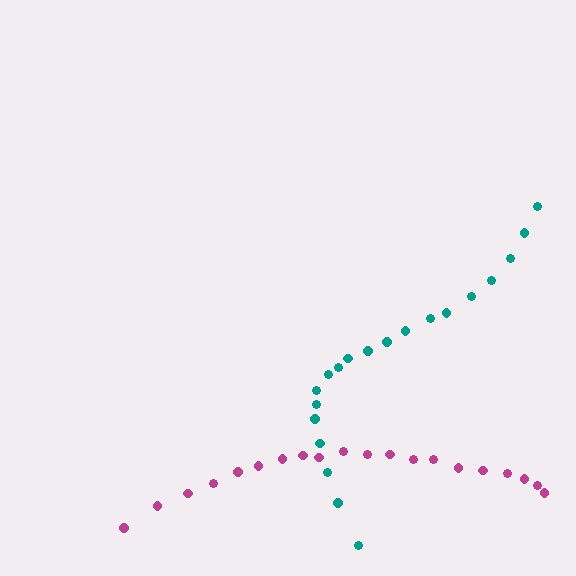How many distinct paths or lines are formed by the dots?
There are 2 distinct paths.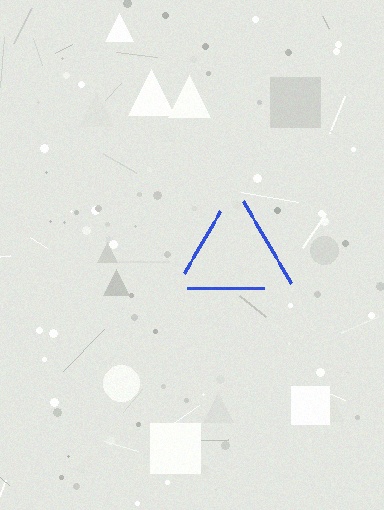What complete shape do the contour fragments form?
The contour fragments form a triangle.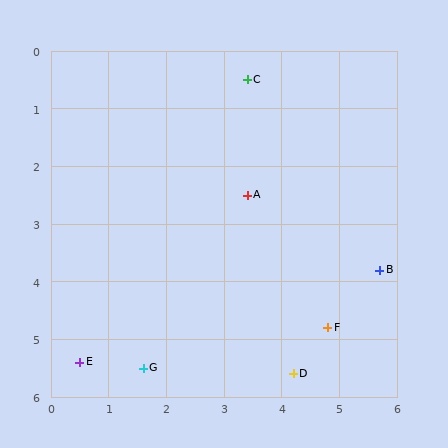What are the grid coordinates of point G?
Point G is at approximately (1.6, 5.5).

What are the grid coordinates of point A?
Point A is at approximately (3.4, 2.5).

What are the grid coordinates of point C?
Point C is at approximately (3.4, 0.5).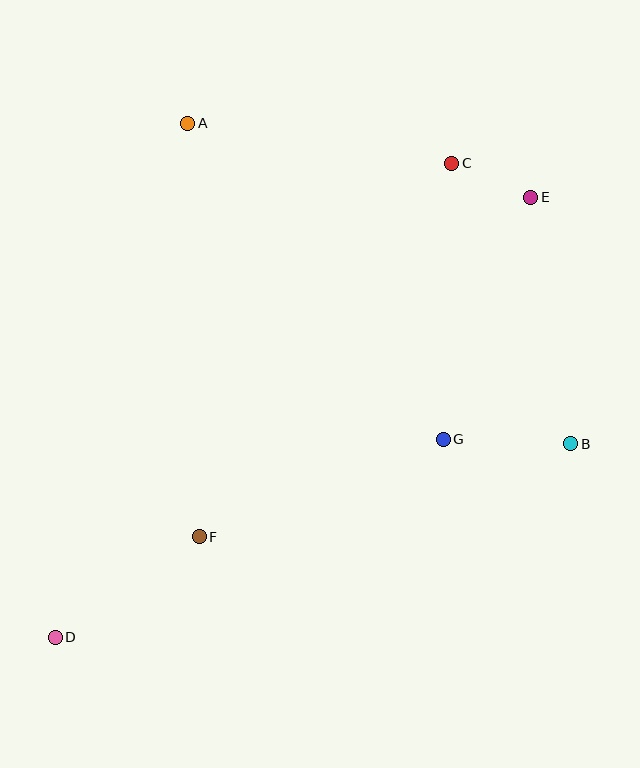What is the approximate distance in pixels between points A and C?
The distance between A and C is approximately 267 pixels.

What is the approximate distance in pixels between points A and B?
The distance between A and B is approximately 499 pixels.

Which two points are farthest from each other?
Points D and E are farthest from each other.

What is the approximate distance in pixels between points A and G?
The distance between A and G is approximately 406 pixels.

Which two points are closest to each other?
Points C and E are closest to each other.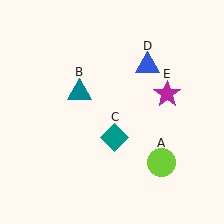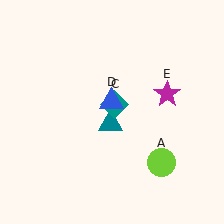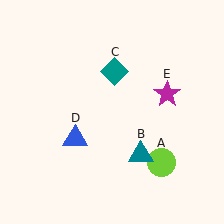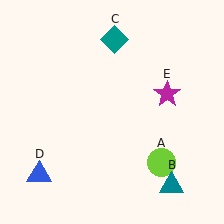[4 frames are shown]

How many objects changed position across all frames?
3 objects changed position: teal triangle (object B), teal diamond (object C), blue triangle (object D).